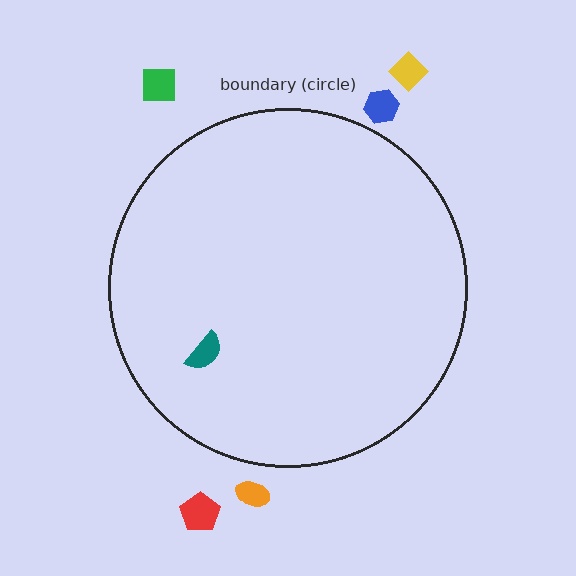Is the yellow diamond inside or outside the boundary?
Outside.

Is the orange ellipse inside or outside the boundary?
Outside.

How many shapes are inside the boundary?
1 inside, 5 outside.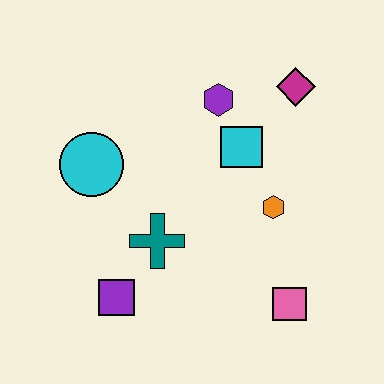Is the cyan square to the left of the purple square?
No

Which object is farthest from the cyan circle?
The pink square is farthest from the cyan circle.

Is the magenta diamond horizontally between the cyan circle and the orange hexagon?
No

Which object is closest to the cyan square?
The purple hexagon is closest to the cyan square.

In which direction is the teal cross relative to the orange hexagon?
The teal cross is to the left of the orange hexagon.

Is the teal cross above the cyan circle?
No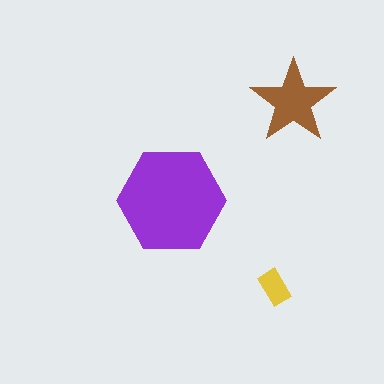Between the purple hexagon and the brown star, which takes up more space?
The purple hexagon.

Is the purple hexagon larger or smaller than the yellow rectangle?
Larger.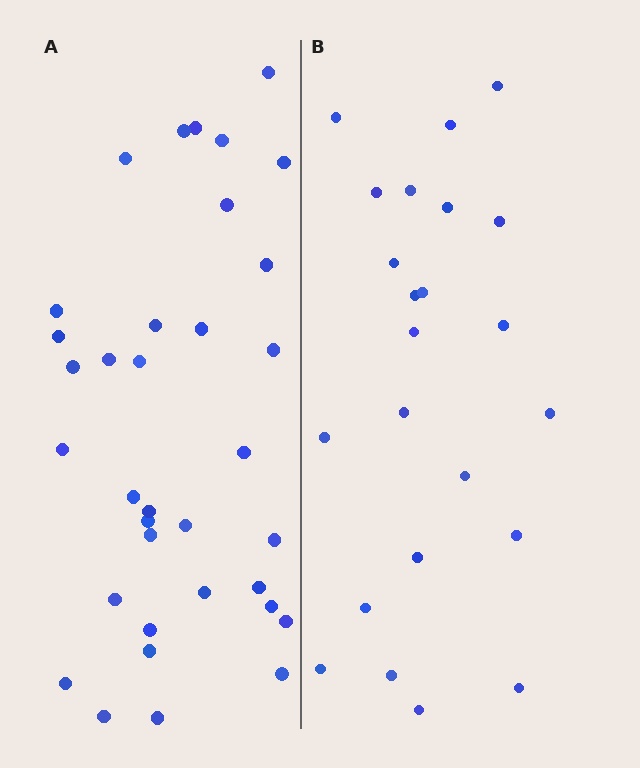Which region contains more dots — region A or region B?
Region A (the left region) has more dots.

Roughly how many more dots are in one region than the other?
Region A has roughly 12 or so more dots than region B.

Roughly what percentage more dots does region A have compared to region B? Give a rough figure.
About 50% more.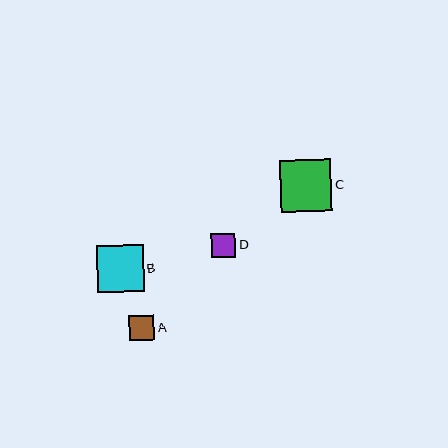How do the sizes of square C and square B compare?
Square C and square B are approximately the same size.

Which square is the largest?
Square C is the largest with a size of approximately 52 pixels.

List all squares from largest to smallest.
From largest to smallest: C, B, A, D.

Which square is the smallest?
Square D is the smallest with a size of approximately 24 pixels.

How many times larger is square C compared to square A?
Square C is approximately 2.1 times the size of square A.